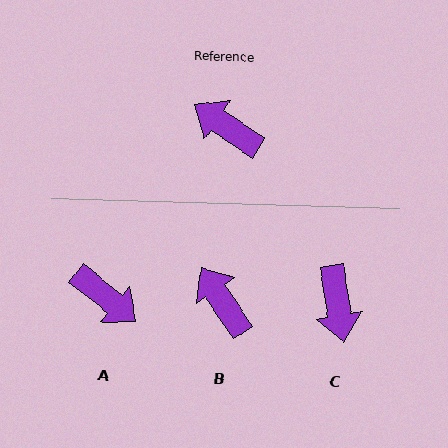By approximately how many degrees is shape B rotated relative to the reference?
Approximately 23 degrees clockwise.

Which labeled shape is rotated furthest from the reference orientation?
A, about 175 degrees away.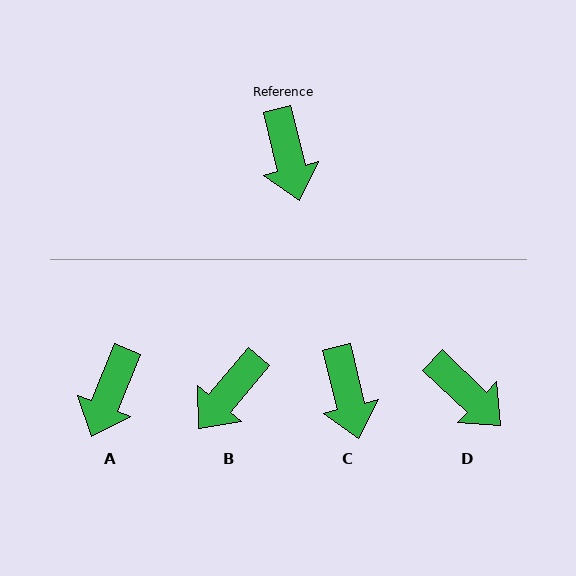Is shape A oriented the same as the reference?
No, it is off by about 36 degrees.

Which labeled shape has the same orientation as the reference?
C.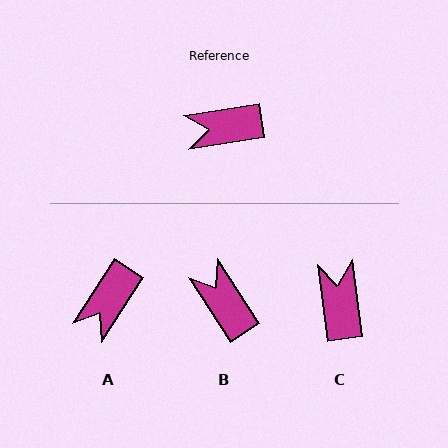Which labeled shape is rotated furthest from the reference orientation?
C, about 92 degrees away.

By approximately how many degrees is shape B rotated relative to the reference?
Approximately 66 degrees clockwise.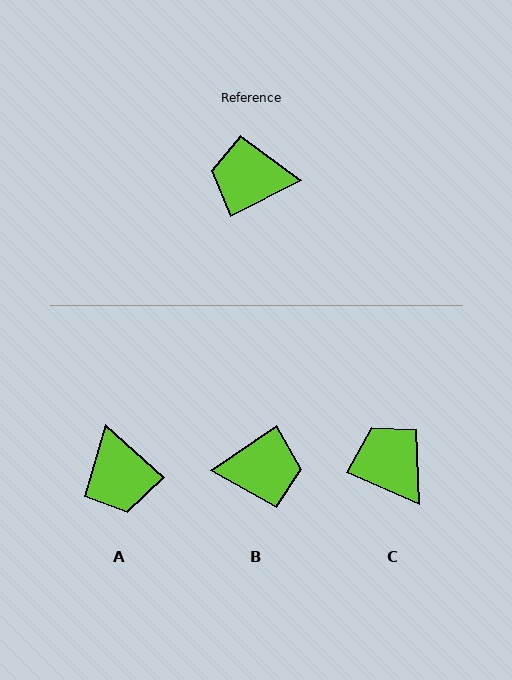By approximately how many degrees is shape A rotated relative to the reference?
Approximately 111 degrees counter-clockwise.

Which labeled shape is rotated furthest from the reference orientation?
B, about 173 degrees away.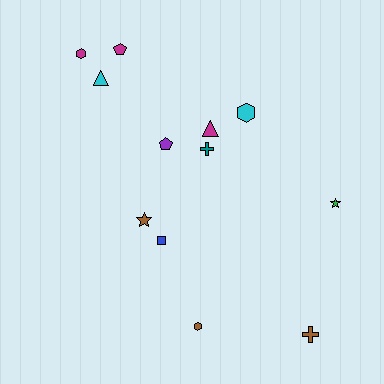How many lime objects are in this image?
There are no lime objects.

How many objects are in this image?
There are 12 objects.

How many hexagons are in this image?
There are 3 hexagons.